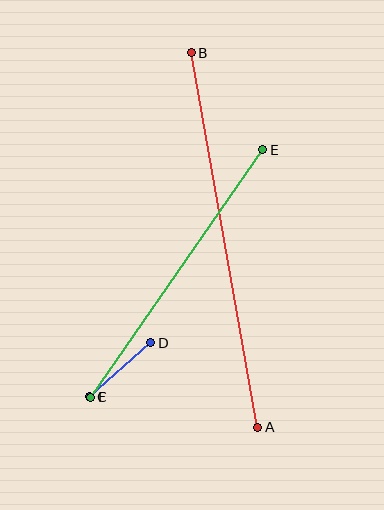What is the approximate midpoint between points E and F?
The midpoint is at approximately (177, 274) pixels.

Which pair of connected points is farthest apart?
Points A and B are farthest apart.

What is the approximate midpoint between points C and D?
The midpoint is at approximately (120, 370) pixels.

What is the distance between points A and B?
The distance is approximately 381 pixels.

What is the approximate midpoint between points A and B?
The midpoint is at approximately (225, 240) pixels.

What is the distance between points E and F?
The distance is approximately 302 pixels.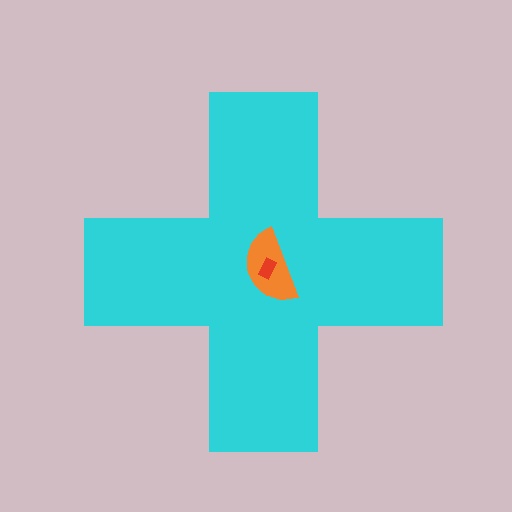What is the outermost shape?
The cyan cross.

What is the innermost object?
The red rectangle.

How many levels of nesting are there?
3.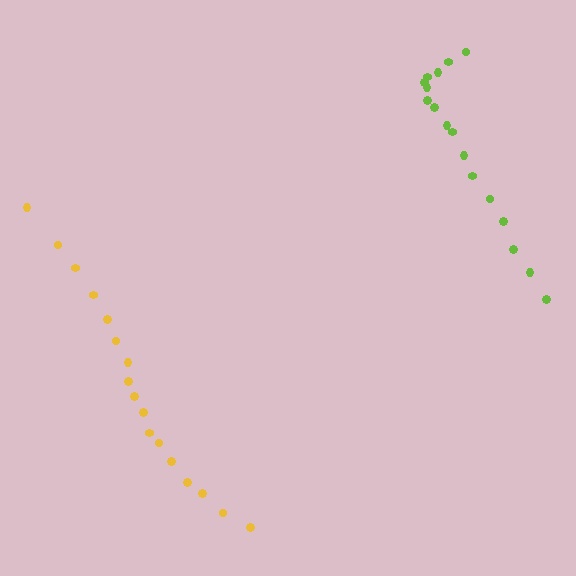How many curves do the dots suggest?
There are 2 distinct paths.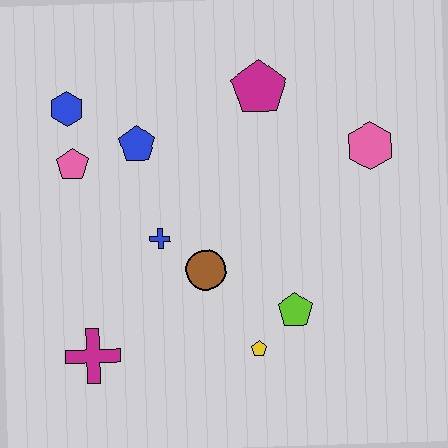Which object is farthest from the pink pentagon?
The pink hexagon is farthest from the pink pentagon.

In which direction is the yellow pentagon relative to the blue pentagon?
The yellow pentagon is below the blue pentagon.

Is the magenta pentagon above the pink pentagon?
Yes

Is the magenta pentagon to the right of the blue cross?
Yes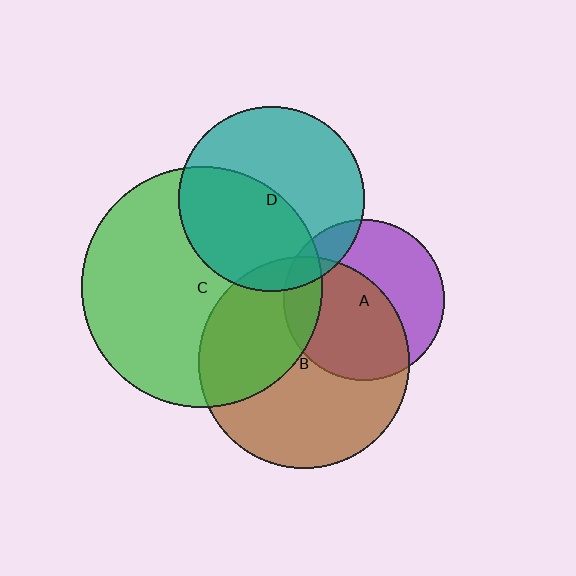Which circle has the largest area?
Circle C (green).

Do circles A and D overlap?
Yes.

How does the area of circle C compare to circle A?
Approximately 2.2 times.